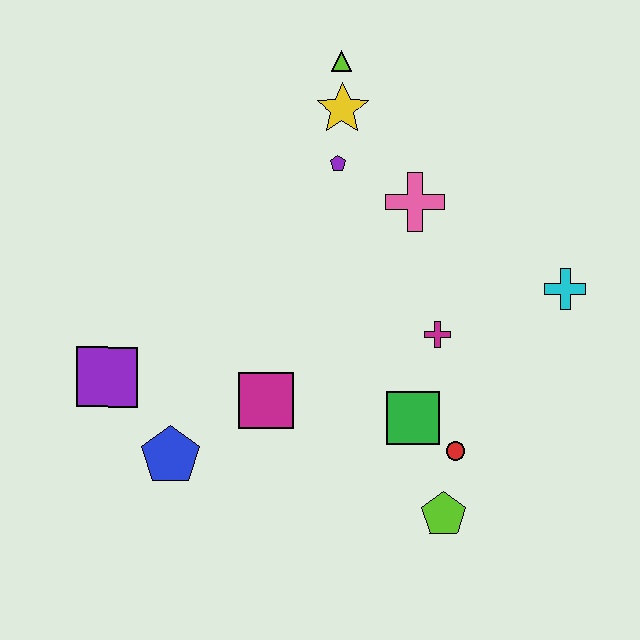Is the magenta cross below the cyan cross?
Yes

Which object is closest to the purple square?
The blue pentagon is closest to the purple square.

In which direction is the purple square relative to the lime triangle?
The purple square is below the lime triangle.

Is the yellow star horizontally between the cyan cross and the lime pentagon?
No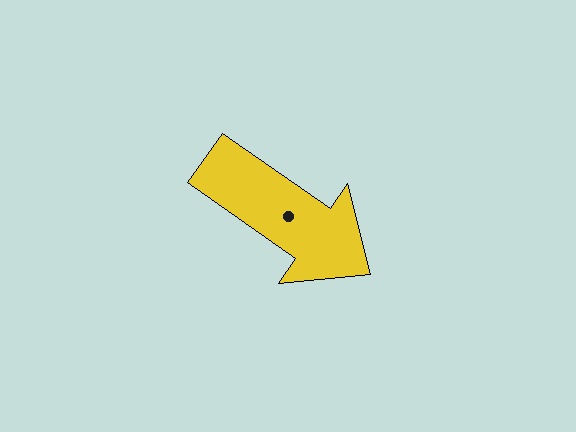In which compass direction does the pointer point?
Southeast.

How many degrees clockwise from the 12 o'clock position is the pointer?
Approximately 125 degrees.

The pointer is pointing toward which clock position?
Roughly 4 o'clock.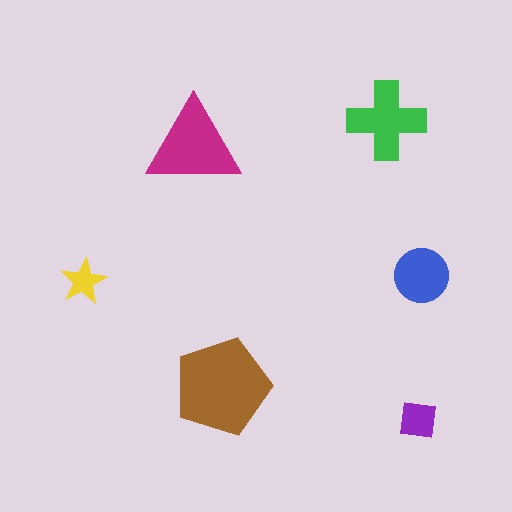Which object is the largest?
The brown pentagon.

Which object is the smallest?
The yellow star.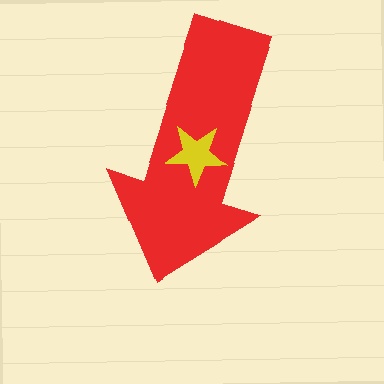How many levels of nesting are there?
2.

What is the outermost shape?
The red arrow.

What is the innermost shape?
The yellow star.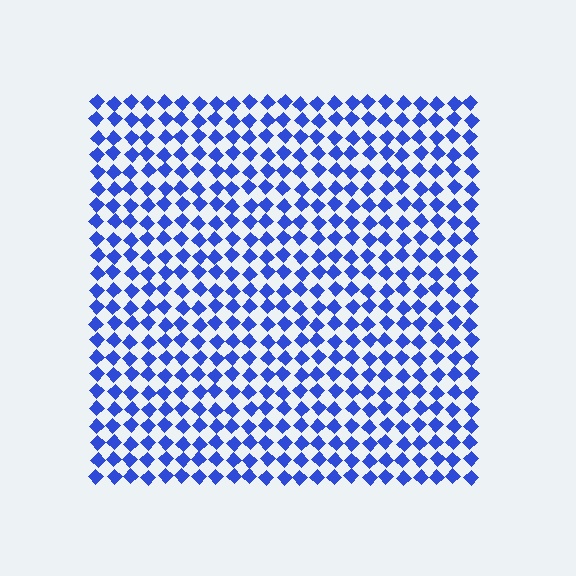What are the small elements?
The small elements are diamonds.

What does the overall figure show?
The overall figure shows a square.